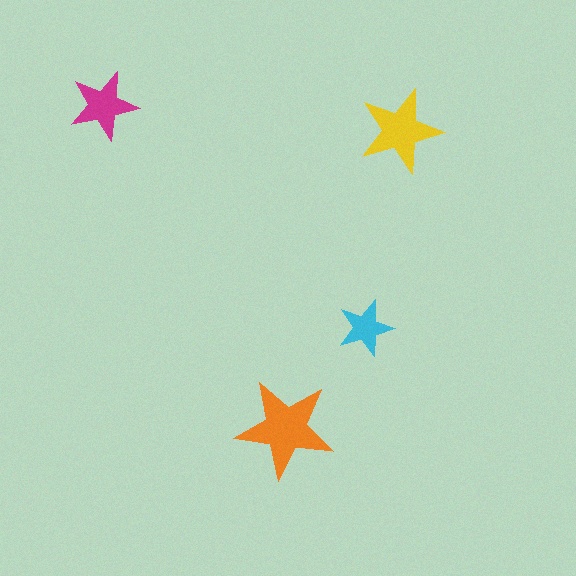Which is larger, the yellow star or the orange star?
The orange one.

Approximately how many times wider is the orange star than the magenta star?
About 1.5 times wider.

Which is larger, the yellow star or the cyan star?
The yellow one.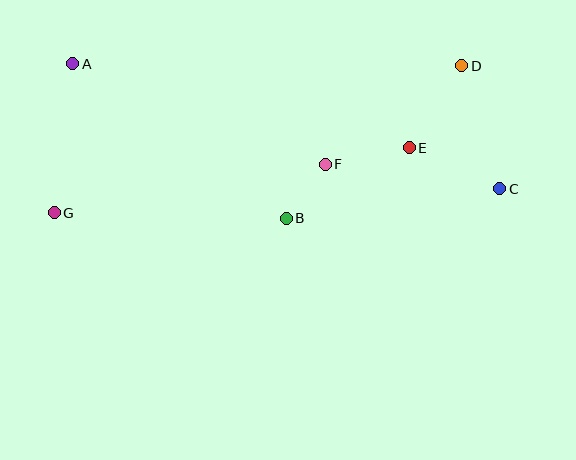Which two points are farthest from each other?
Points C and G are farthest from each other.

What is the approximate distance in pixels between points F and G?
The distance between F and G is approximately 275 pixels.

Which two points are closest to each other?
Points B and F are closest to each other.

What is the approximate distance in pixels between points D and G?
The distance between D and G is approximately 433 pixels.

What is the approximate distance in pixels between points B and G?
The distance between B and G is approximately 232 pixels.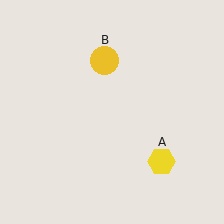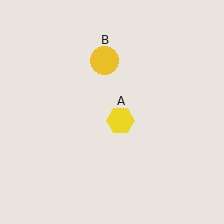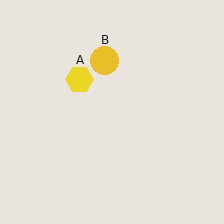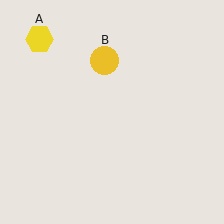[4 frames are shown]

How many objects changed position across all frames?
1 object changed position: yellow hexagon (object A).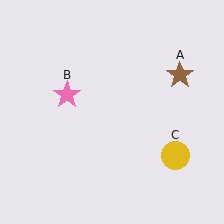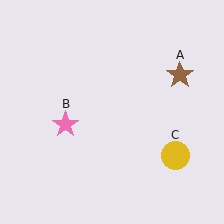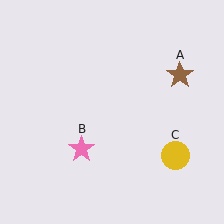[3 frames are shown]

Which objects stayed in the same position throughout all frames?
Brown star (object A) and yellow circle (object C) remained stationary.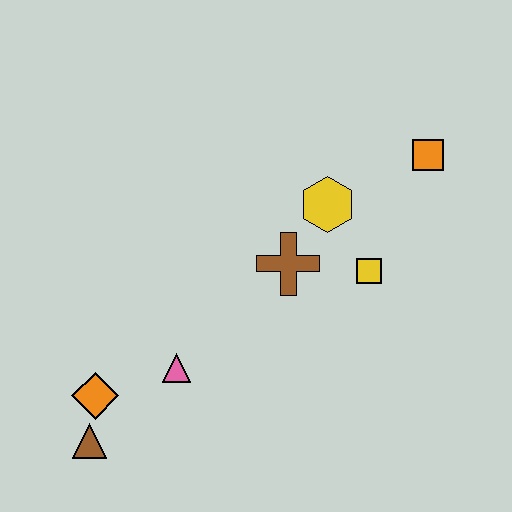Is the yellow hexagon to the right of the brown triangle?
Yes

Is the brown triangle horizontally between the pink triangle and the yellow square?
No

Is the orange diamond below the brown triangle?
No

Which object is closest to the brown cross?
The yellow hexagon is closest to the brown cross.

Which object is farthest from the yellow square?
The brown triangle is farthest from the yellow square.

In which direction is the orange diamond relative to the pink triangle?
The orange diamond is to the left of the pink triangle.